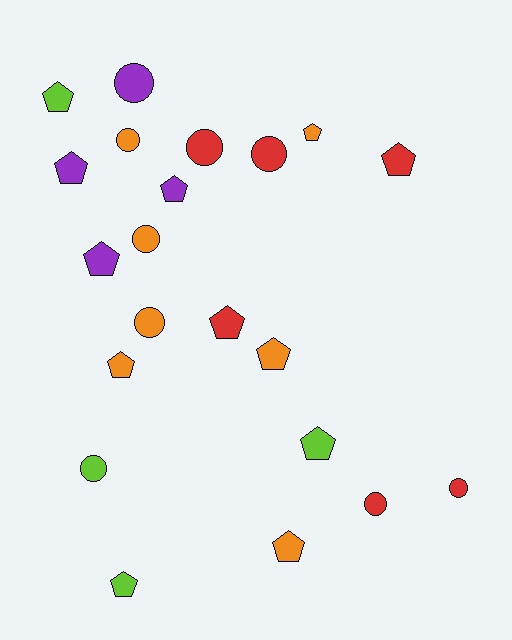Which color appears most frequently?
Orange, with 7 objects.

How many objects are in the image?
There are 21 objects.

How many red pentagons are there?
There are 2 red pentagons.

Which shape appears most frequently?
Pentagon, with 12 objects.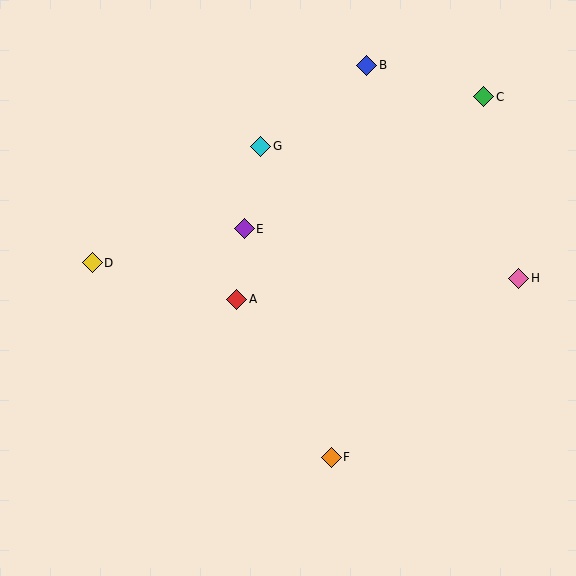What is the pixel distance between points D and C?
The distance between D and C is 425 pixels.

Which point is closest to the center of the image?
Point A at (237, 299) is closest to the center.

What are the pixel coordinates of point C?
Point C is at (484, 97).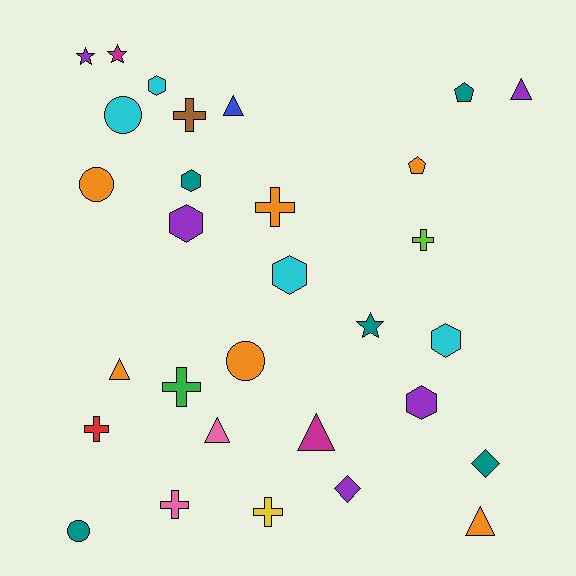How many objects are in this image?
There are 30 objects.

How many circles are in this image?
There are 4 circles.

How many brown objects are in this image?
There is 1 brown object.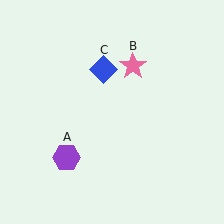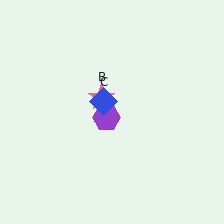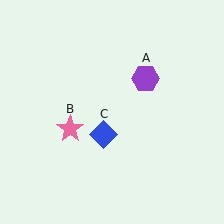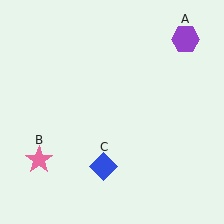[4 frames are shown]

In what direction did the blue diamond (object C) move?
The blue diamond (object C) moved down.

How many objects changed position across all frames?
3 objects changed position: purple hexagon (object A), pink star (object B), blue diamond (object C).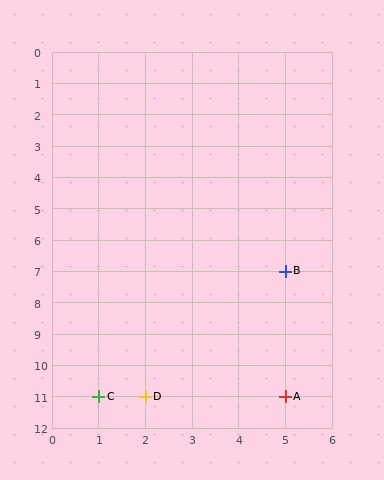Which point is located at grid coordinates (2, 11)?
Point D is at (2, 11).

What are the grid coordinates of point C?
Point C is at grid coordinates (1, 11).